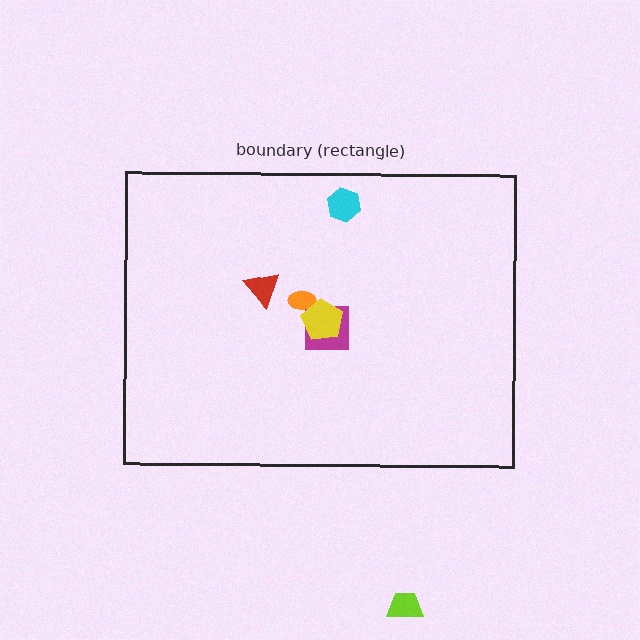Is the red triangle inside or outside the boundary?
Inside.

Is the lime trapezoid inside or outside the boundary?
Outside.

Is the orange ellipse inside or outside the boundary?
Inside.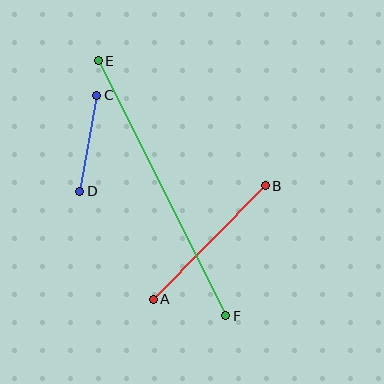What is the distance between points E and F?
The distance is approximately 285 pixels.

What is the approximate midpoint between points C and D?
The midpoint is at approximately (88, 143) pixels.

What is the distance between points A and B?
The distance is approximately 160 pixels.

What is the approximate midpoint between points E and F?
The midpoint is at approximately (162, 188) pixels.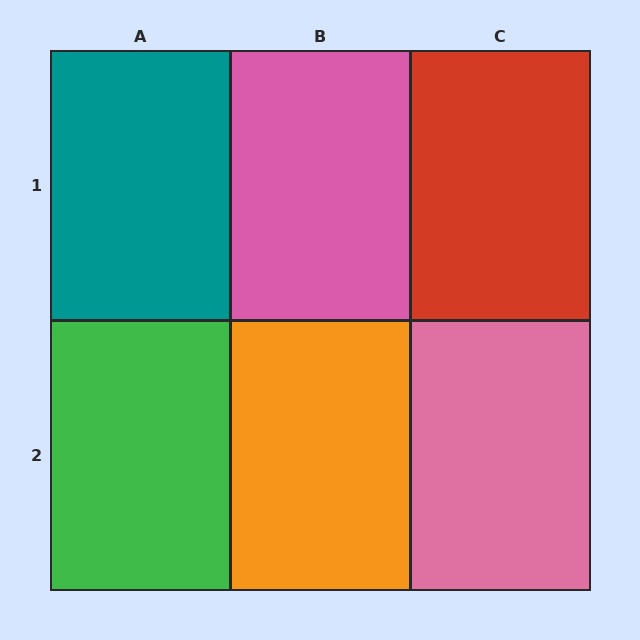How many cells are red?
1 cell is red.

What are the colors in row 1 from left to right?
Teal, pink, red.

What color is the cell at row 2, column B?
Orange.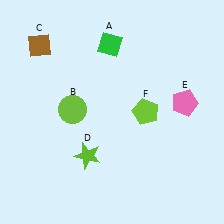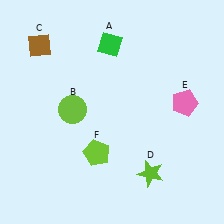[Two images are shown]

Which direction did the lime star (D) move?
The lime star (D) moved right.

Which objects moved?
The objects that moved are: the lime star (D), the lime pentagon (F).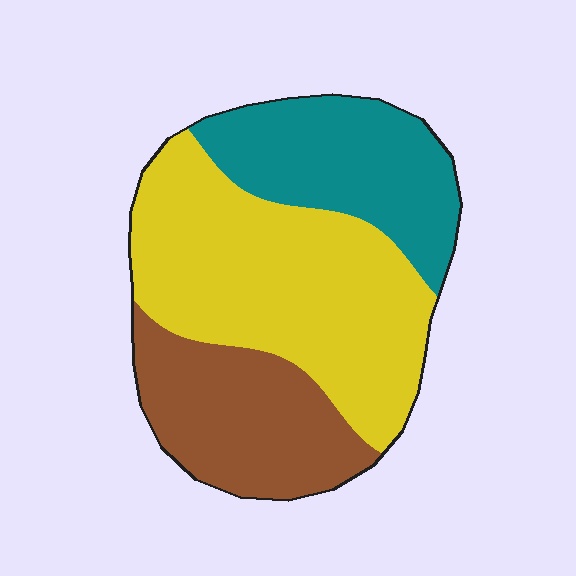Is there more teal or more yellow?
Yellow.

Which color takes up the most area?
Yellow, at roughly 50%.